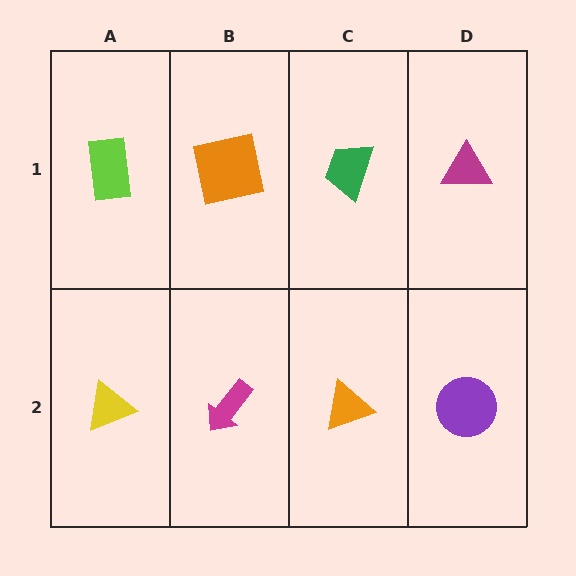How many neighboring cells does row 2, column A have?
2.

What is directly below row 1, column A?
A yellow triangle.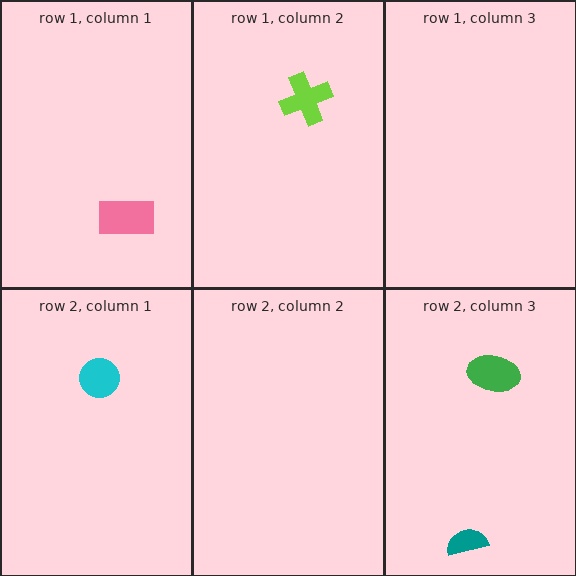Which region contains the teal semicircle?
The row 2, column 3 region.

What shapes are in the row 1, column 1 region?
The pink rectangle.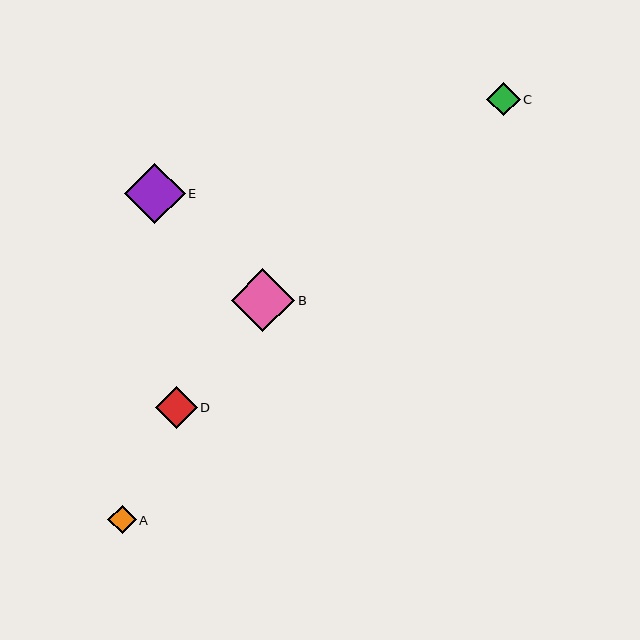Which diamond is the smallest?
Diamond A is the smallest with a size of approximately 28 pixels.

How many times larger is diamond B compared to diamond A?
Diamond B is approximately 2.2 times the size of diamond A.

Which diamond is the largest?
Diamond B is the largest with a size of approximately 63 pixels.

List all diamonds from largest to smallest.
From largest to smallest: B, E, D, C, A.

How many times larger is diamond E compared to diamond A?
Diamond E is approximately 2.1 times the size of diamond A.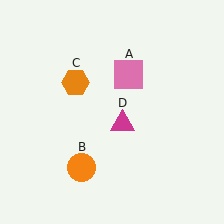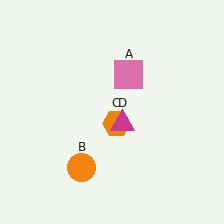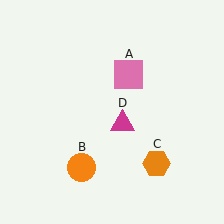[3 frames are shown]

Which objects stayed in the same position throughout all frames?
Pink square (object A) and orange circle (object B) and magenta triangle (object D) remained stationary.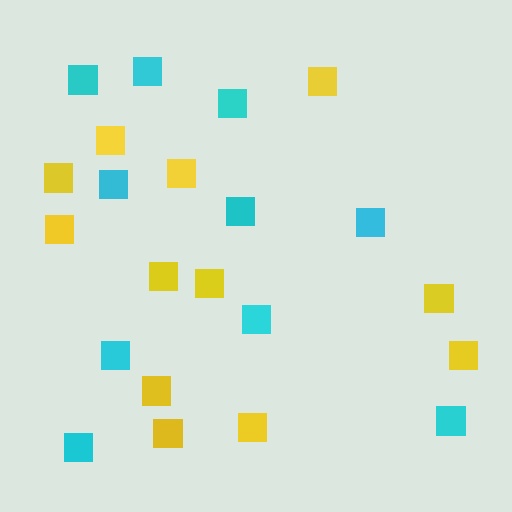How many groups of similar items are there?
There are 2 groups: one group of cyan squares (10) and one group of yellow squares (12).